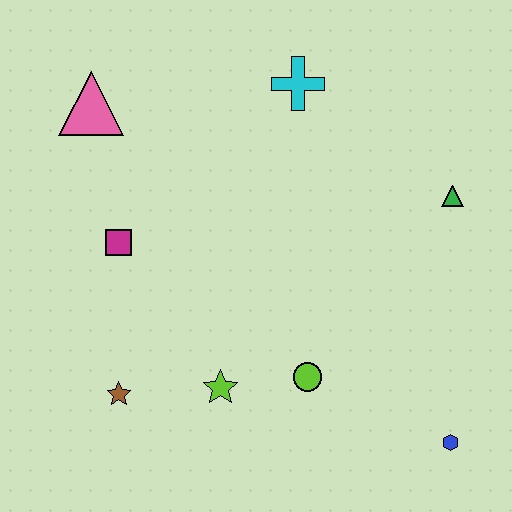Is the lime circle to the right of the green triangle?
No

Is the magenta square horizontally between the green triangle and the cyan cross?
No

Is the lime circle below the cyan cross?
Yes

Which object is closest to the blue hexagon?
The lime circle is closest to the blue hexagon.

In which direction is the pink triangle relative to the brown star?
The pink triangle is above the brown star.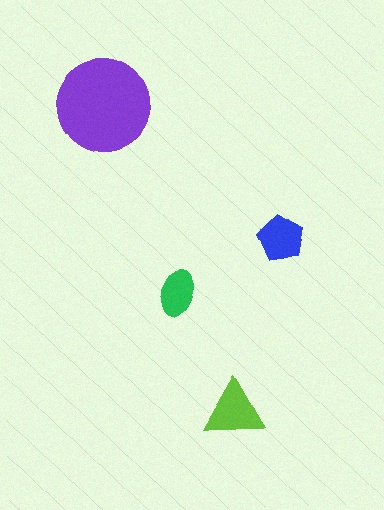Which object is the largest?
The purple circle.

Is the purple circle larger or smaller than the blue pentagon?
Larger.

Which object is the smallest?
The green ellipse.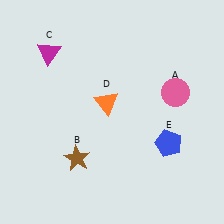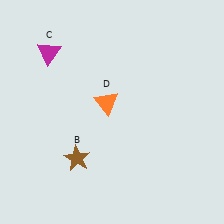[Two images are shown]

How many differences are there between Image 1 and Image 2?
There are 2 differences between the two images.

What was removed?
The pink circle (A), the blue pentagon (E) were removed in Image 2.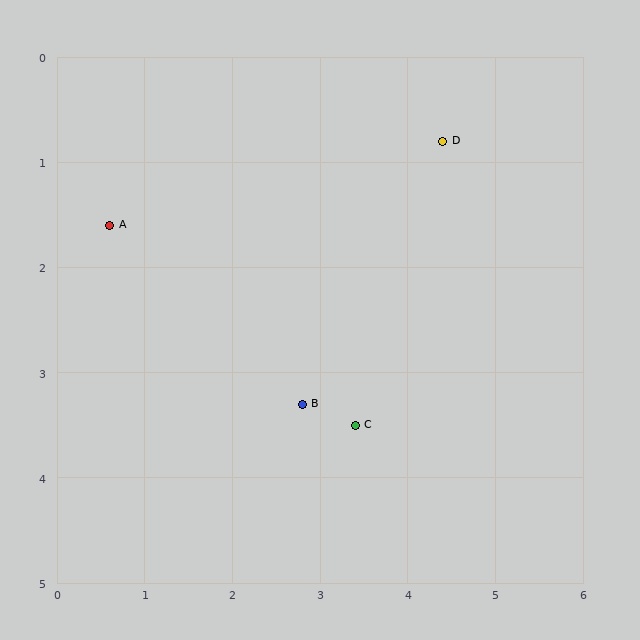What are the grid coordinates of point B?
Point B is at approximately (2.8, 3.3).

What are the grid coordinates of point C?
Point C is at approximately (3.4, 3.5).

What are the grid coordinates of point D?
Point D is at approximately (4.4, 0.8).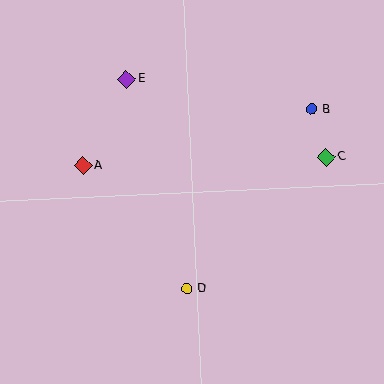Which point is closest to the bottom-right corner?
Point D is closest to the bottom-right corner.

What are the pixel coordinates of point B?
Point B is at (311, 109).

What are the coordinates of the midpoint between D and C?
The midpoint between D and C is at (257, 223).